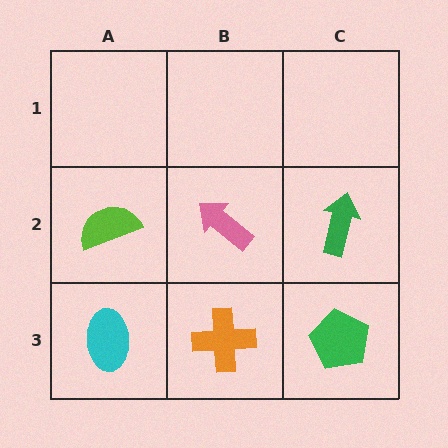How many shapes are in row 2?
3 shapes.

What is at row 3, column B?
An orange cross.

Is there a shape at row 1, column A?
No, that cell is empty.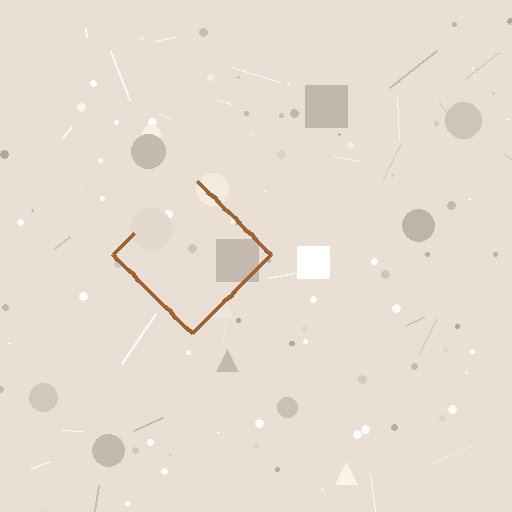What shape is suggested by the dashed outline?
The dashed outline suggests a diamond.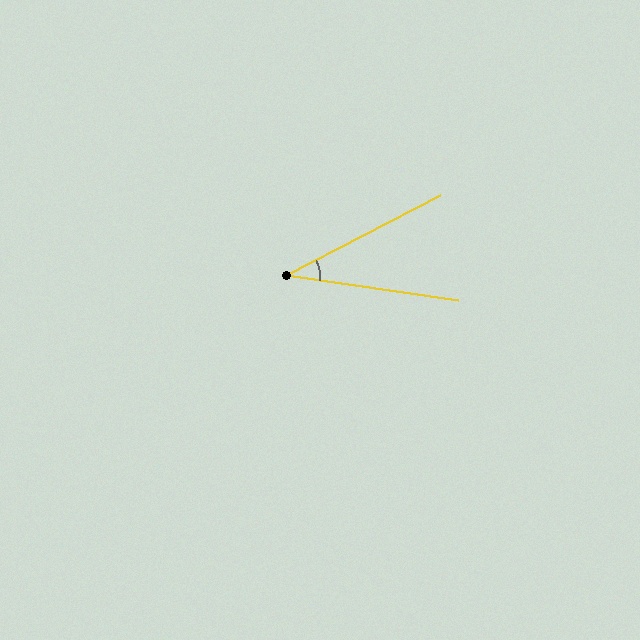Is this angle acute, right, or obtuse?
It is acute.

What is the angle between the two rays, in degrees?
Approximately 36 degrees.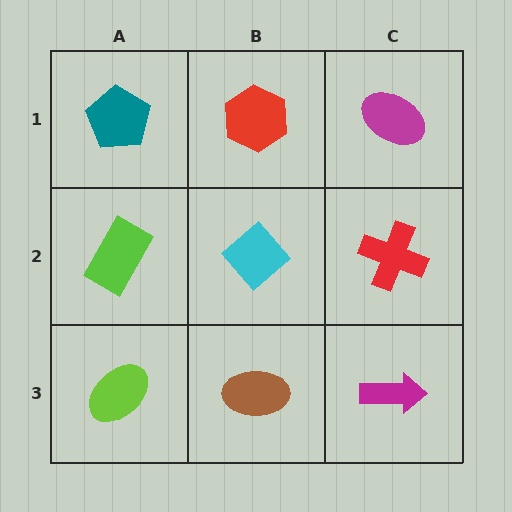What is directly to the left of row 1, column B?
A teal pentagon.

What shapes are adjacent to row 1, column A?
A lime rectangle (row 2, column A), a red hexagon (row 1, column B).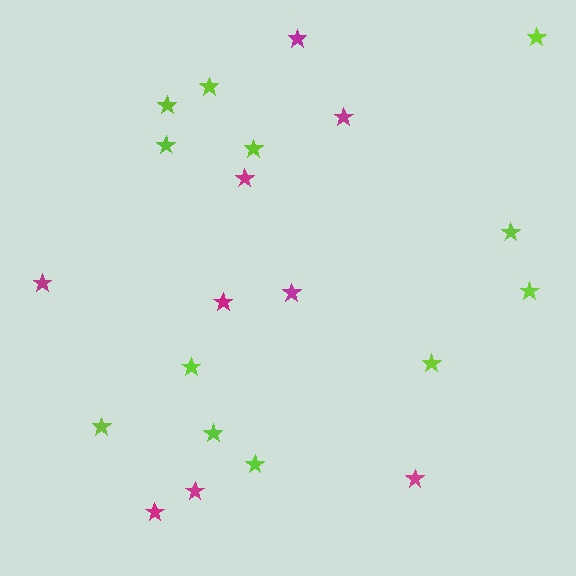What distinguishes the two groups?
There are 2 groups: one group of magenta stars (9) and one group of lime stars (12).